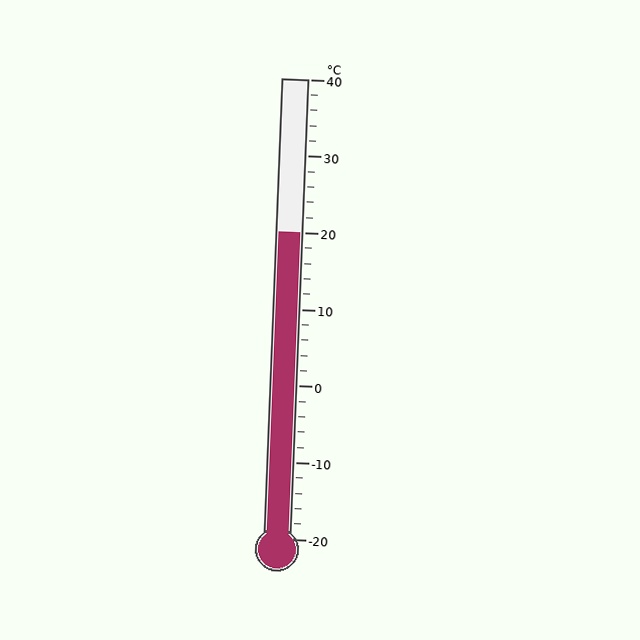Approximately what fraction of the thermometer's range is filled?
The thermometer is filled to approximately 65% of its range.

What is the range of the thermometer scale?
The thermometer scale ranges from -20°C to 40°C.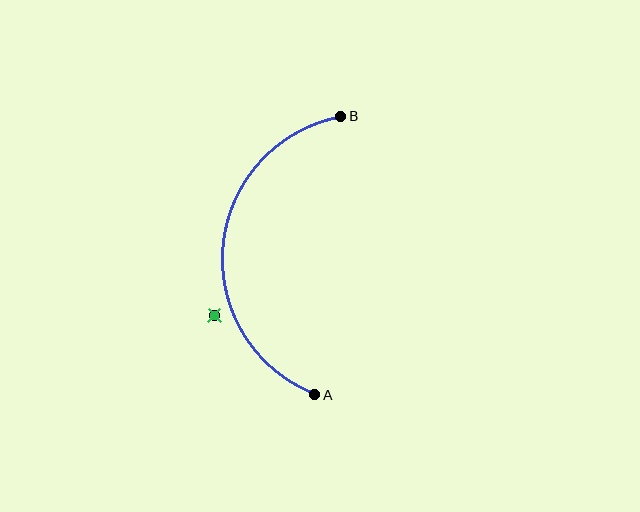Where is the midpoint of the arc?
The arc midpoint is the point on the curve farthest from the straight line joining A and B. It sits to the left of that line.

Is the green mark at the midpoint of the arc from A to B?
No — the green mark does not lie on the arc at all. It sits slightly outside the curve.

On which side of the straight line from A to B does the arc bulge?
The arc bulges to the left of the straight line connecting A and B.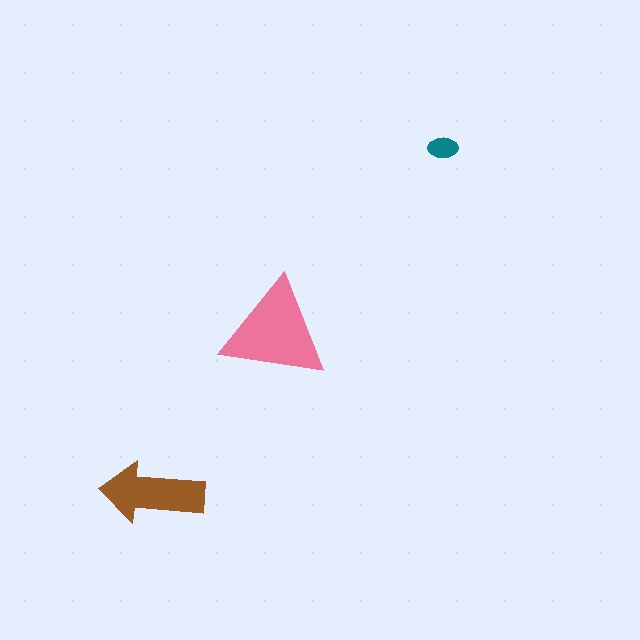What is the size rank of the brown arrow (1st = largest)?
2nd.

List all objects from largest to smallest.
The pink triangle, the brown arrow, the teal ellipse.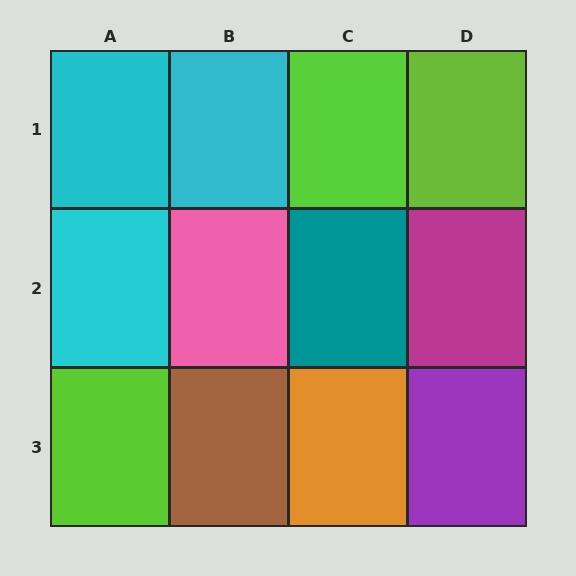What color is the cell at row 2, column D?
Magenta.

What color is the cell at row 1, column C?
Lime.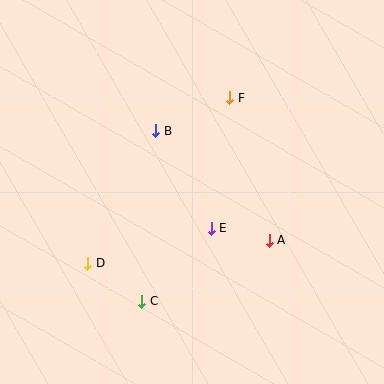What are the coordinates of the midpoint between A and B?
The midpoint between A and B is at (213, 186).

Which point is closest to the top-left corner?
Point B is closest to the top-left corner.